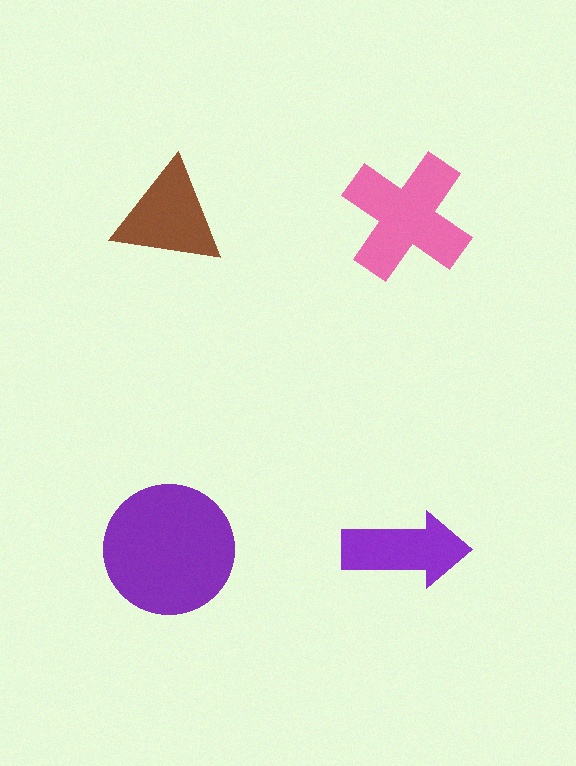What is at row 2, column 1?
A purple circle.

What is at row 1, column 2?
A pink cross.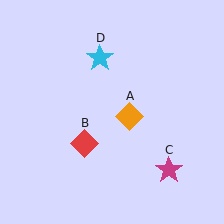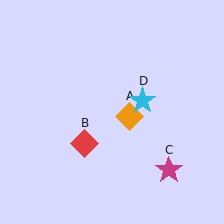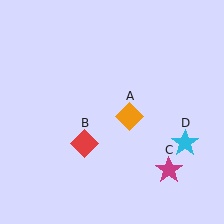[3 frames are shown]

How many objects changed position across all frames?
1 object changed position: cyan star (object D).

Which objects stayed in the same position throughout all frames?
Orange diamond (object A) and red diamond (object B) and magenta star (object C) remained stationary.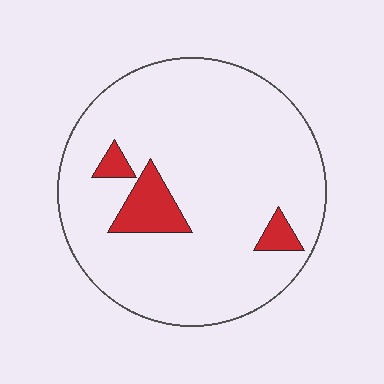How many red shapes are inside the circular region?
3.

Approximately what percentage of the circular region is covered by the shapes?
Approximately 10%.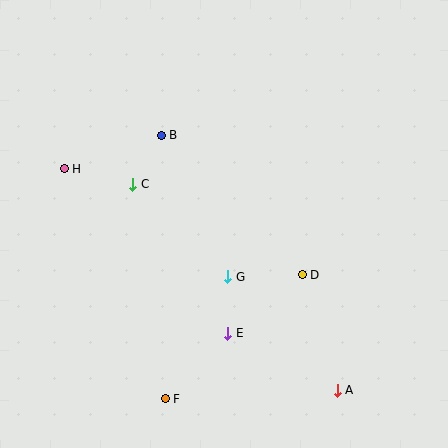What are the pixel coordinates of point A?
Point A is at (337, 390).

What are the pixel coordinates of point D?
Point D is at (302, 275).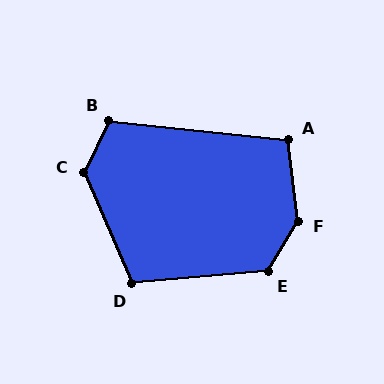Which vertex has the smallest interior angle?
A, at approximately 103 degrees.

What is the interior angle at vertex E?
Approximately 126 degrees (obtuse).